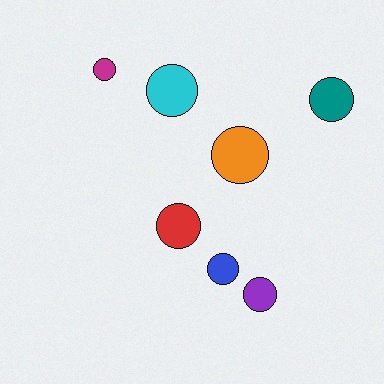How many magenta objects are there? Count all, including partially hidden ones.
There is 1 magenta object.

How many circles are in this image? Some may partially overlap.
There are 7 circles.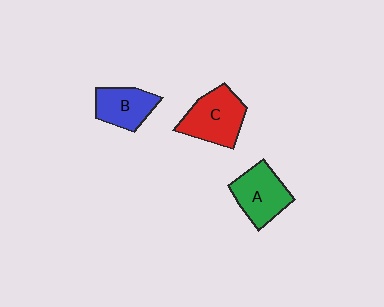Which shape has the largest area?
Shape C (red).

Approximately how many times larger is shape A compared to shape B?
Approximately 1.2 times.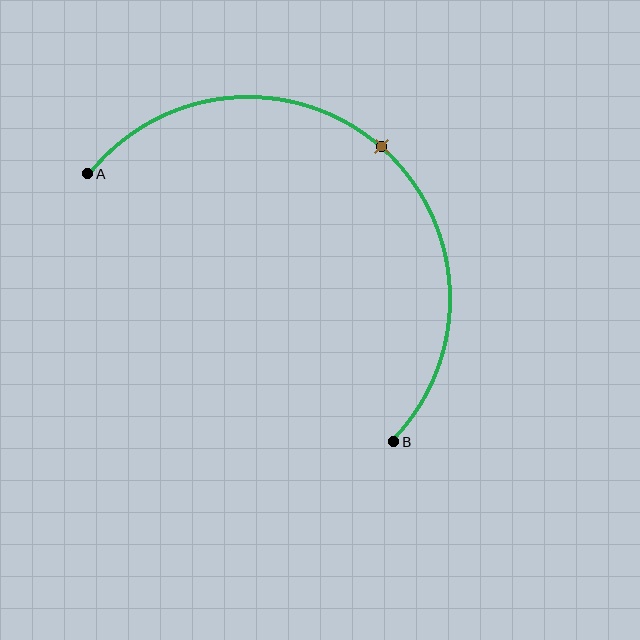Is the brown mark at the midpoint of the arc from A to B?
Yes. The brown mark lies on the arc at equal arc-length from both A and B — it is the arc midpoint.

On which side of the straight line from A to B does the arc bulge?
The arc bulges above and to the right of the straight line connecting A and B.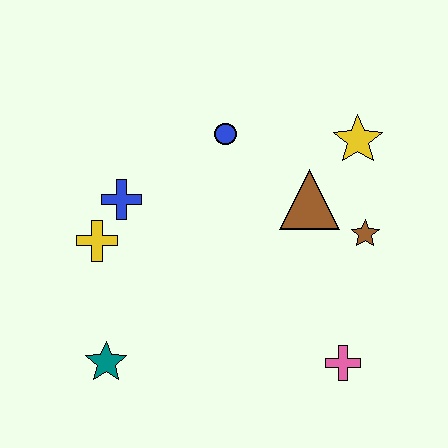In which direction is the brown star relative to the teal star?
The brown star is to the right of the teal star.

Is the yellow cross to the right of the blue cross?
No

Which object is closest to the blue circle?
The brown triangle is closest to the blue circle.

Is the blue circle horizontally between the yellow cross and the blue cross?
No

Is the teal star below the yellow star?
Yes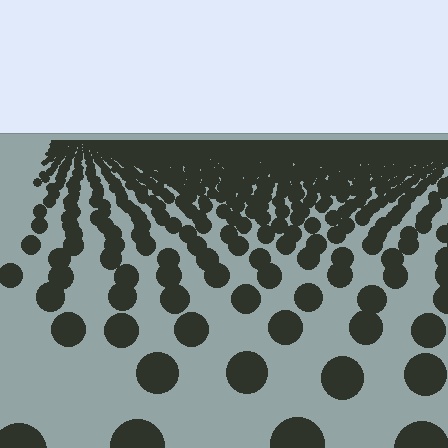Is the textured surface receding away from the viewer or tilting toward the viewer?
The surface is receding away from the viewer. Texture elements get smaller and denser toward the top.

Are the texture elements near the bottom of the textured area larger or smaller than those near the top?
Larger. Near the bottom, elements are closer to the viewer and appear at a bigger on-screen size.